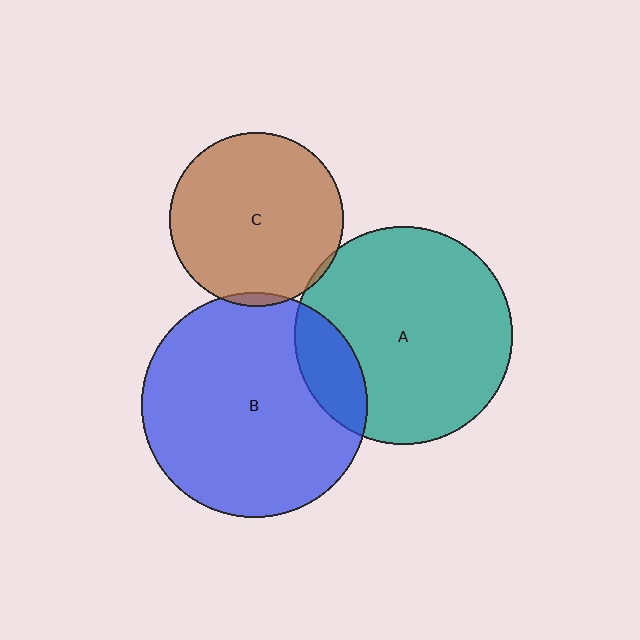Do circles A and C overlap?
Yes.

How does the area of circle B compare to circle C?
Approximately 1.7 times.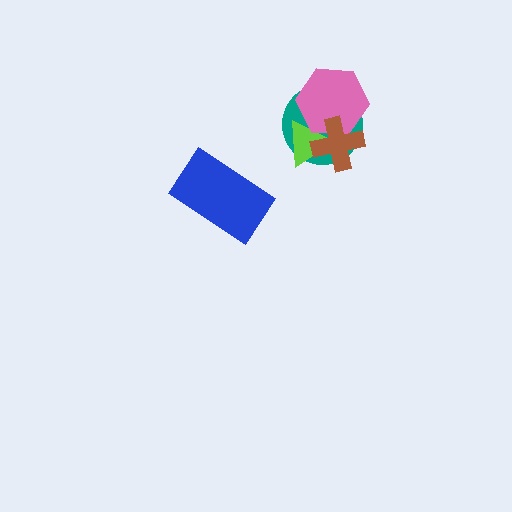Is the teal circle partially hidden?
Yes, it is partially covered by another shape.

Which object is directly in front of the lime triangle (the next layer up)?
The pink hexagon is directly in front of the lime triangle.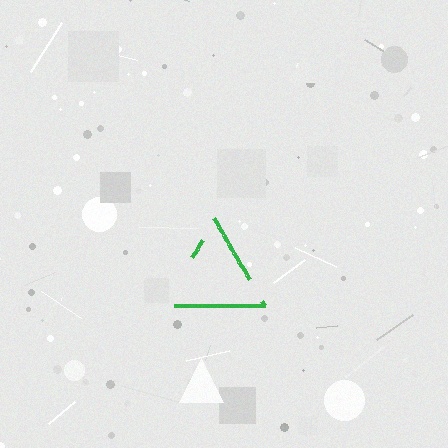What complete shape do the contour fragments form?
The contour fragments form a triangle.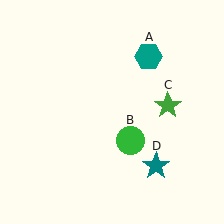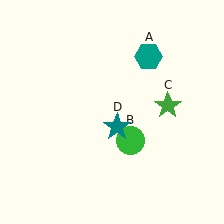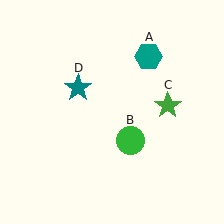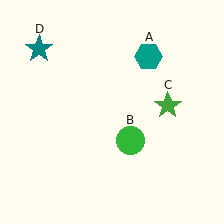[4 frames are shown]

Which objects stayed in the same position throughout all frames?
Teal hexagon (object A) and green circle (object B) and green star (object C) remained stationary.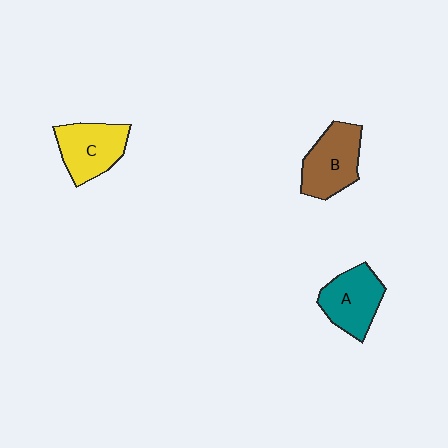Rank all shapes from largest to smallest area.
From largest to smallest: B (brown), C (yellow), A (teal).